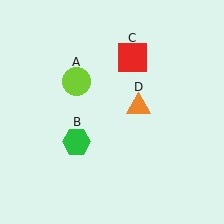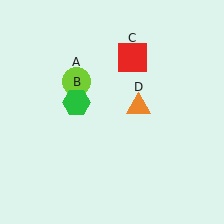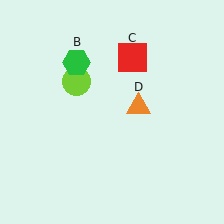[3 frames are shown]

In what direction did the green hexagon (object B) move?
The green hexagon (object B) moved up.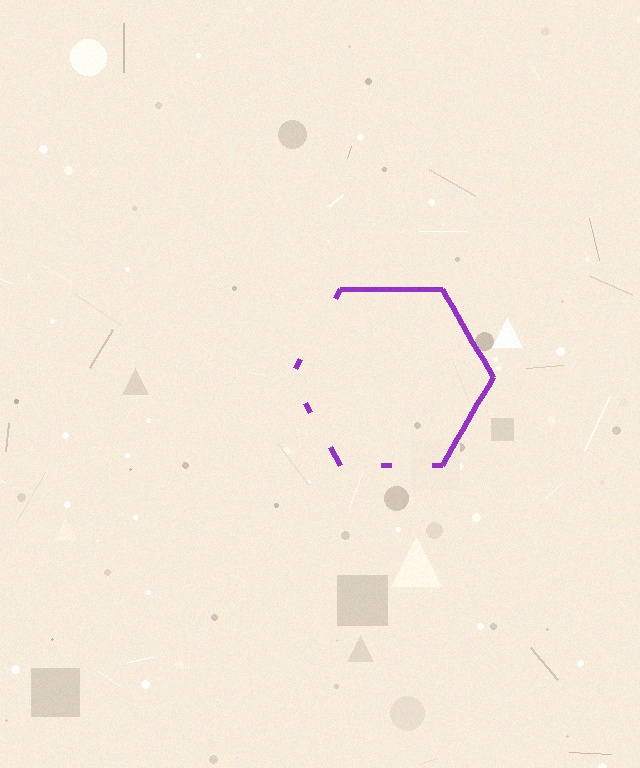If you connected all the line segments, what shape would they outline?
They would outline a hexagon.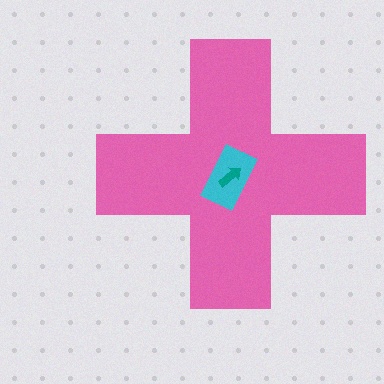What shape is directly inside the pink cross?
The cyan rectangle.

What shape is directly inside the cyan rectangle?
The teal arrow.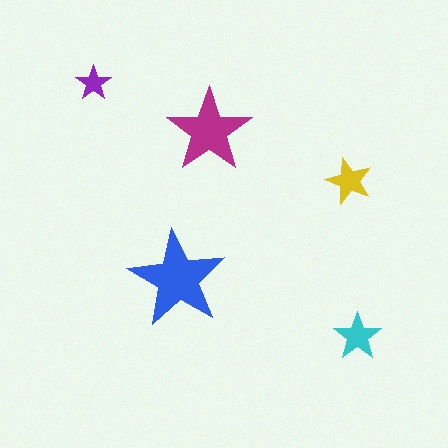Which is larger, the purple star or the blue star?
The blue one.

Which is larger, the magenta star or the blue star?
The blue one.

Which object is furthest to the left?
The purple star is leftmost.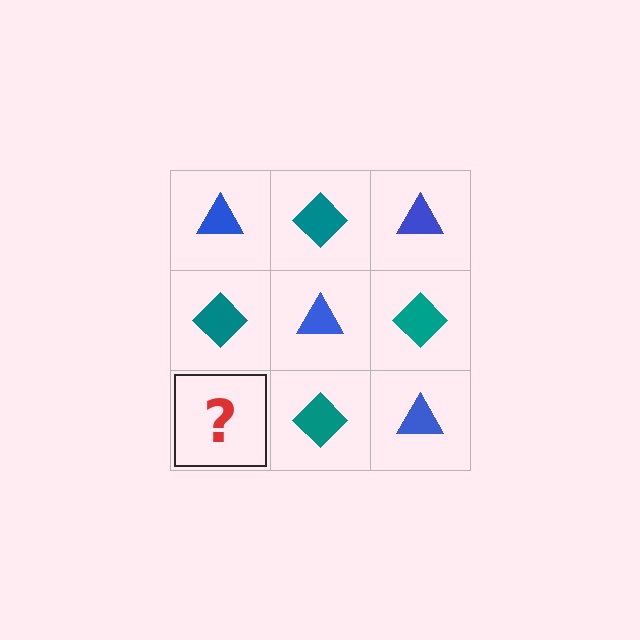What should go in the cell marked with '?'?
The missing cell should contain a blue triangle.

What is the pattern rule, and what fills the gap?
The rule is that it alternates blue triangle and teal diamond in a checkerboard pattern. The gap should be filled with a blue triangle.